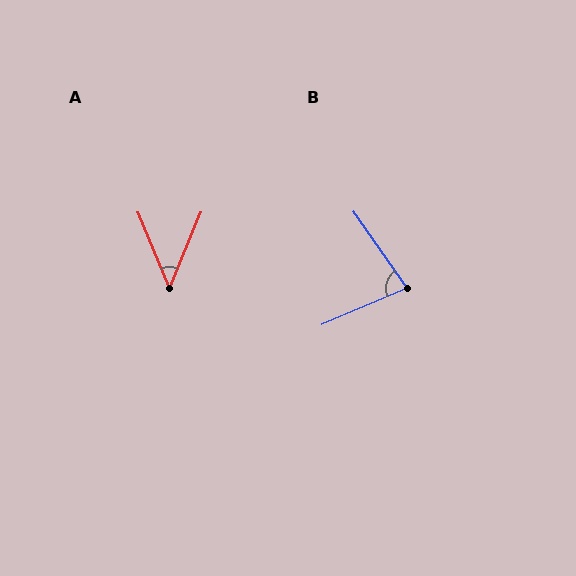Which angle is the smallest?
A, at approximately 45 degrees.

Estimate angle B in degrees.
Approximately 78 degrees.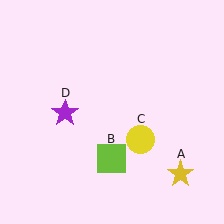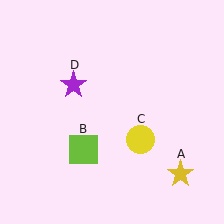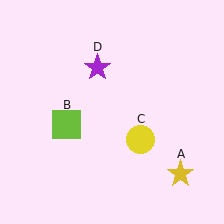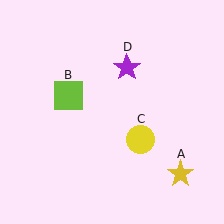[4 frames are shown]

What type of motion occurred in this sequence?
The lime square (object B), purple star (object D) rotated clockwise around the center of the scene.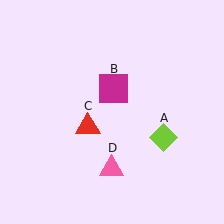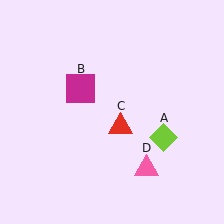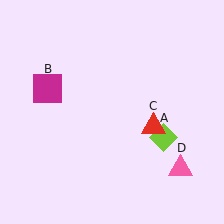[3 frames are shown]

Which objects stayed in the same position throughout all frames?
Lime diamond (object A) remained stationary.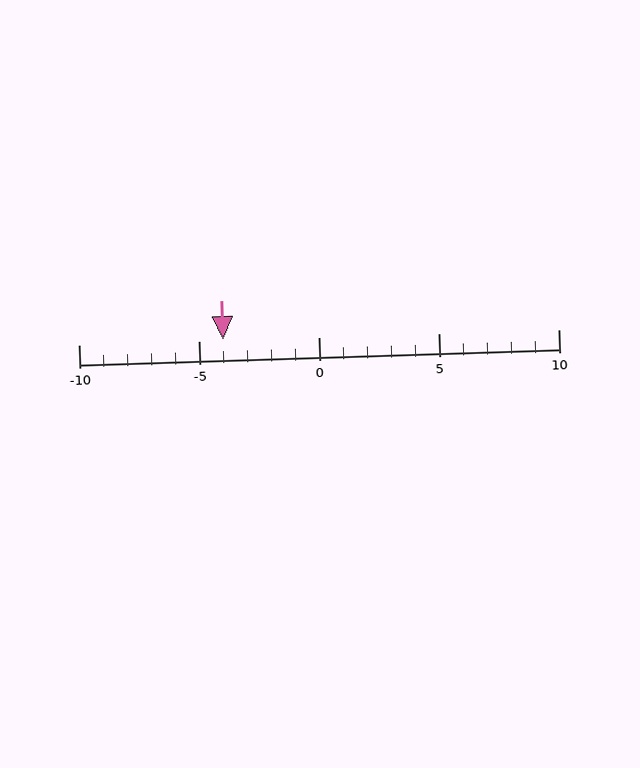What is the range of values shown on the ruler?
The ruler shows values from -10 to 10.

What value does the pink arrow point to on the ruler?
The pink arrow points to approximately -4.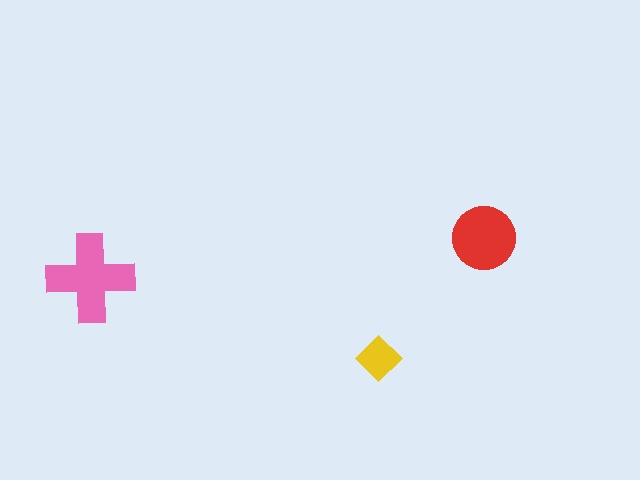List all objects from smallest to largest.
The yellow diamond, the red circle, the pink cross.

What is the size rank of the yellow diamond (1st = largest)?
3rd.